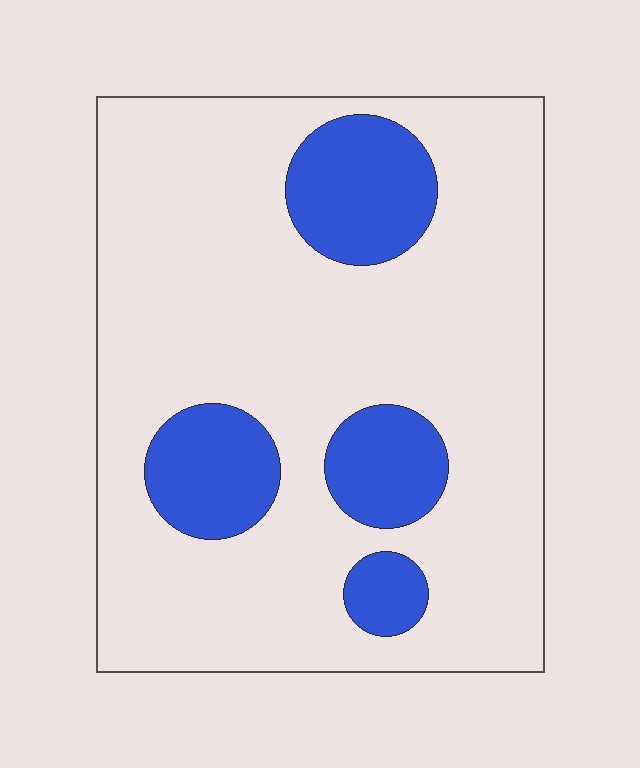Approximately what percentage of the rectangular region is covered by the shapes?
Approximately 20%.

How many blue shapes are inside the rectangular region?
4.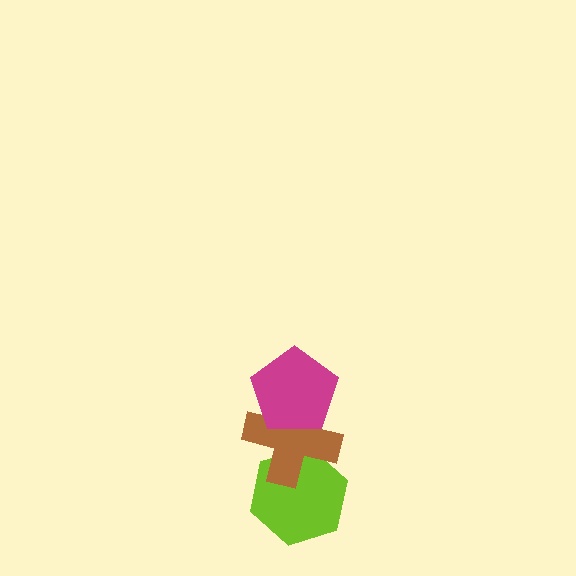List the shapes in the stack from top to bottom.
From top to bottom: the magenta pentagon, the brown cross, the lime hexagon.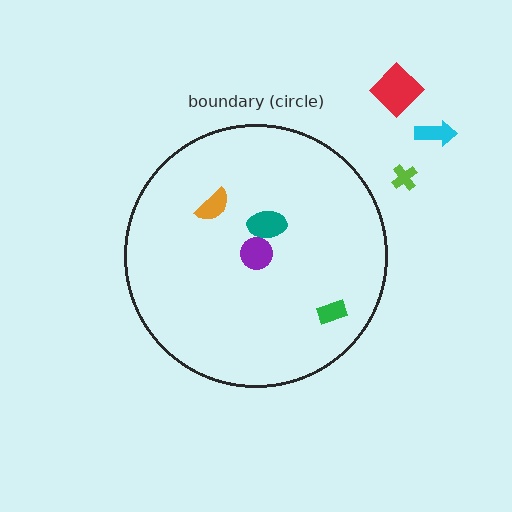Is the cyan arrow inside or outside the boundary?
Outside.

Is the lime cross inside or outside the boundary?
Outside.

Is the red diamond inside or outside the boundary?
Outside.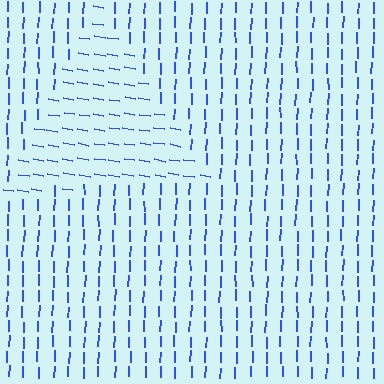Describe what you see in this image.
The image is filled with small blue line segments. A triangle region in the image has lines oriented differently from the surrounding lines, creating a visible texture boundary.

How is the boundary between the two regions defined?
The boundary is defined purely by a change in line orientation (approximately 82 degrees difference). All lines are the same color and thickness.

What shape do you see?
I see a triangle.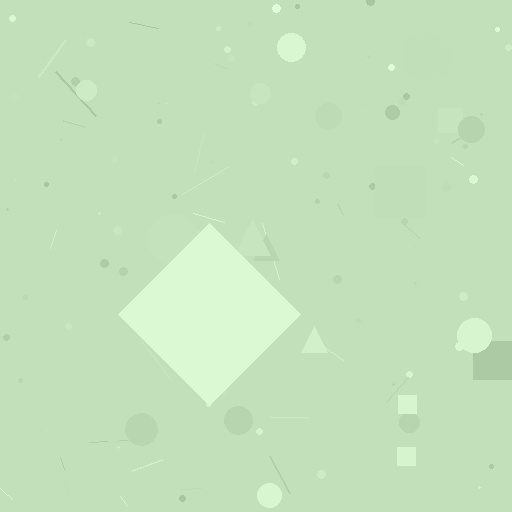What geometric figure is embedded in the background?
A diamond is embedded in the background.